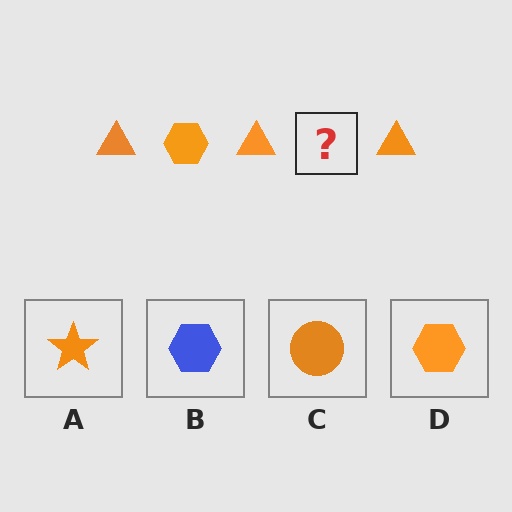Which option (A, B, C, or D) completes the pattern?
D.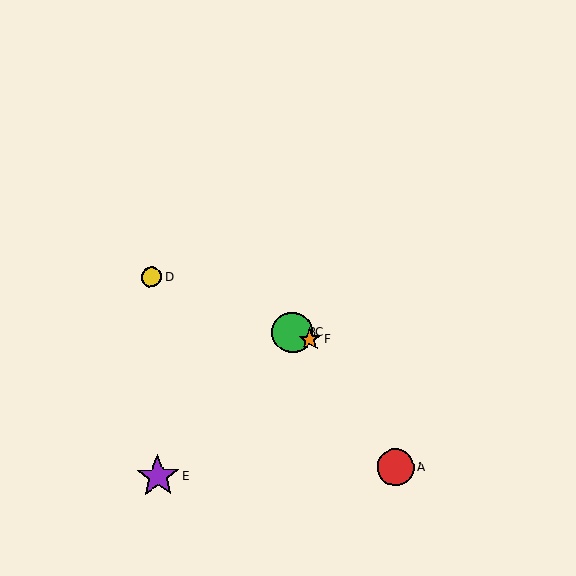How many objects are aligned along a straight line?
4 objects (B, C, D, F) are aligned along a straight line.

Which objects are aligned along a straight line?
Objects B, C, D, F are aligned along a straight line.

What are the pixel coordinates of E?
Object E is at (158, 476).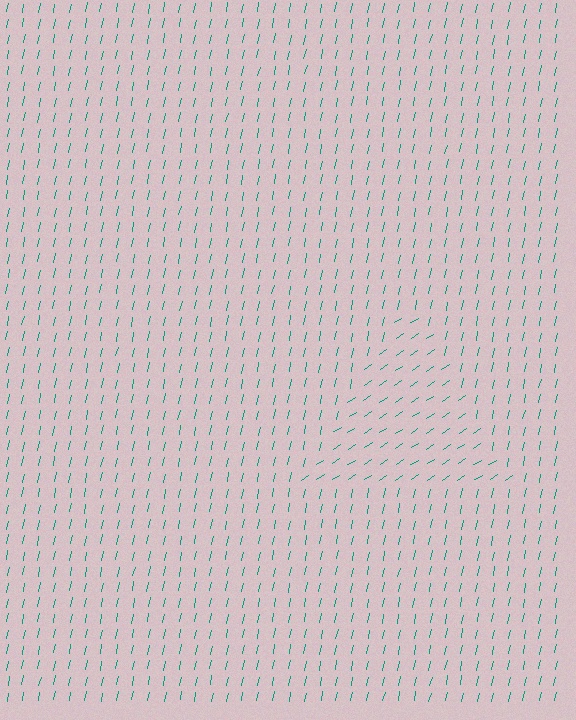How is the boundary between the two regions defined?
The boundary is defined purely by a change in line orientation (approximately 45 degrees difference). All lines are the same color and thickness.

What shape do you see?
I see a triangle.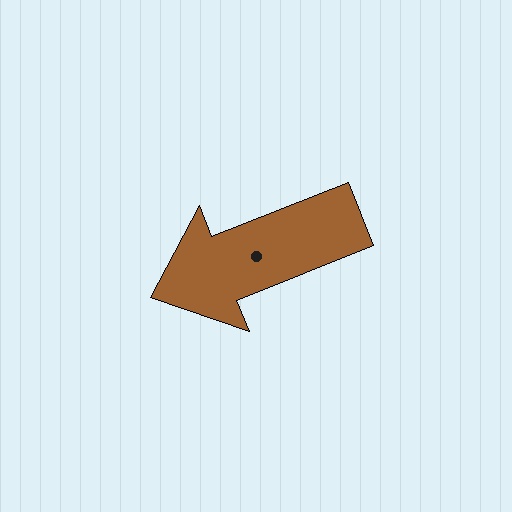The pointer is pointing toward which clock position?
Roughly 8 o'clock.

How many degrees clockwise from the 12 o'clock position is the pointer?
Approximately 248 degrees.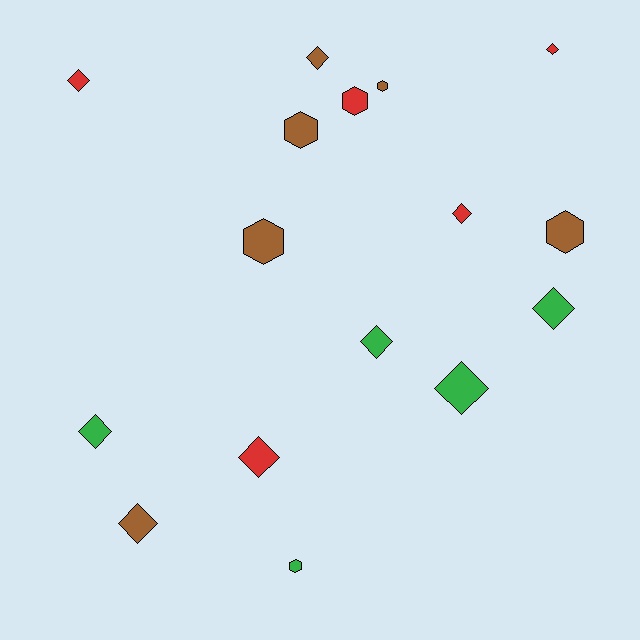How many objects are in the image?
There are 16 objects.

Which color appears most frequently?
Brown, with 6 objects.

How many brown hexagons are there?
There are 4 brown hexagons.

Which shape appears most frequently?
Diamond, with 10 objects.